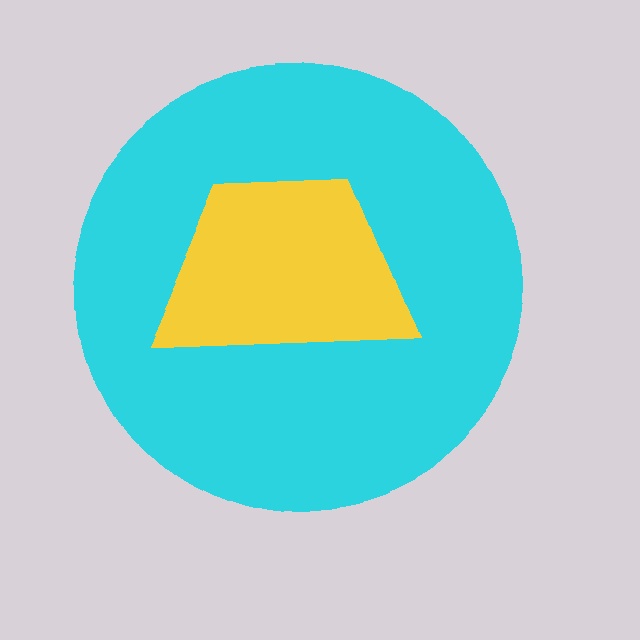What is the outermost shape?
The cyan circle.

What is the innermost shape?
The yellow trapezoid.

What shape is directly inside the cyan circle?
The yellow trapezoid.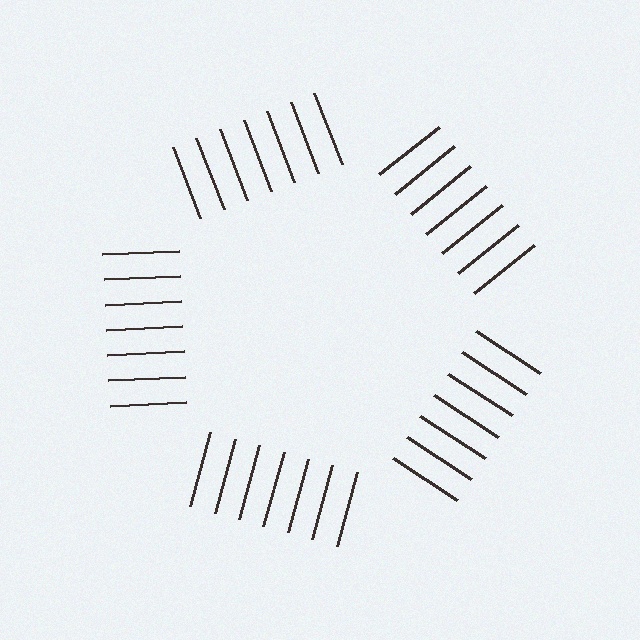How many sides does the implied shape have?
5 sides — the line-ends trace a pentagon.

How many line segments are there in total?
35 — 7 along each of the 5 edges.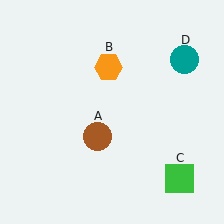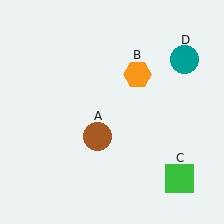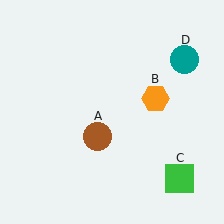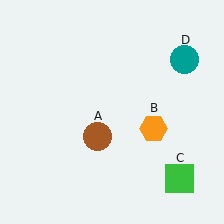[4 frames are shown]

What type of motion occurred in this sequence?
The orange hexagon (object B) rotated clockwise around the center of the scene.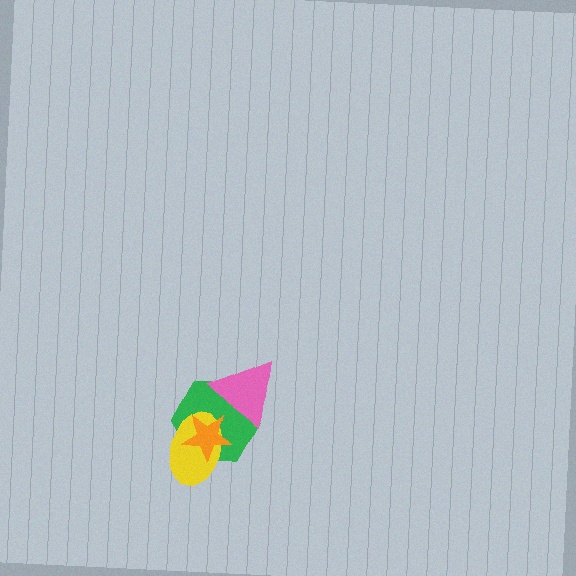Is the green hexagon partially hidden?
Yes, it is partially covered by another shape.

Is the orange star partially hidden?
No, no other shape covers it.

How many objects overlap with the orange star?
2 objects overlap with the orange star.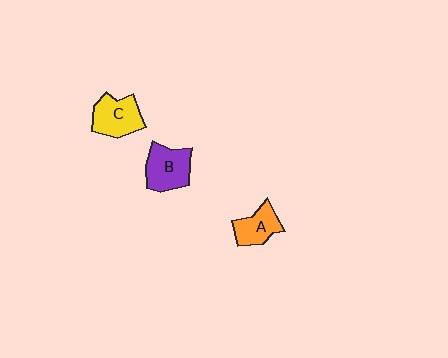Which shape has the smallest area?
Shape A (orange).